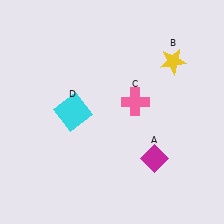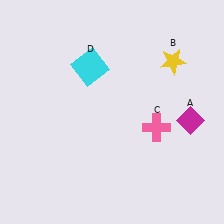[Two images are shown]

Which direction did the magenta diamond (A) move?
The magenta diamond (A) moved up.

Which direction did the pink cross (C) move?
The pink cross (C) moved down.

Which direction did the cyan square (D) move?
The cyan square (D) moved up.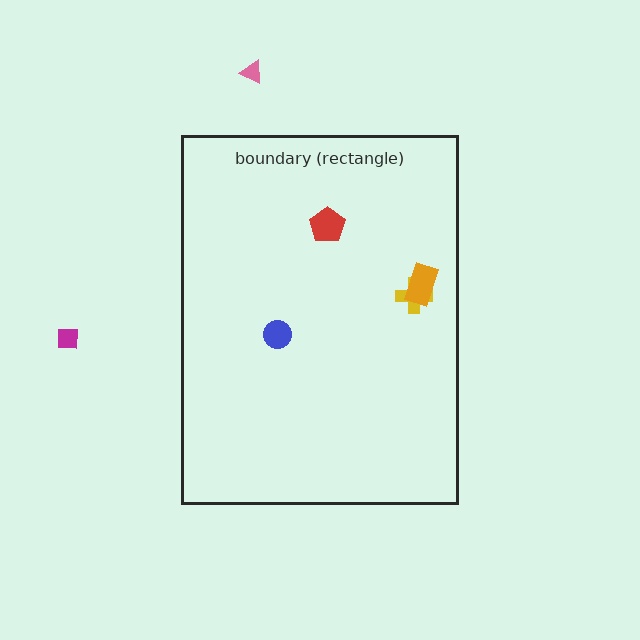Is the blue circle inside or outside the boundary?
Inside.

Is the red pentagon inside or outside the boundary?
Inside.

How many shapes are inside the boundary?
4 inside, 2 outside.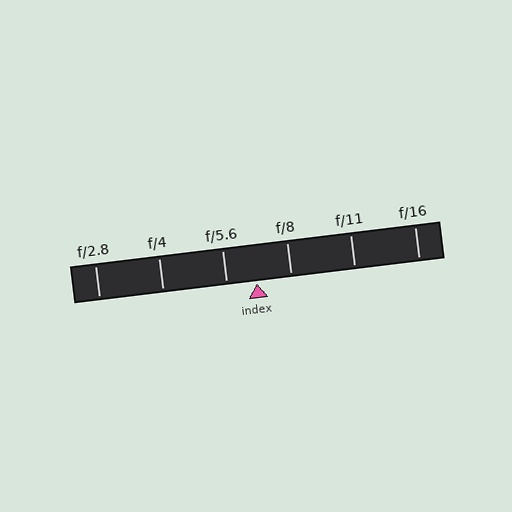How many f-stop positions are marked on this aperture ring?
There are 6 f-stop positions marked.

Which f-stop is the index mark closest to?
The index mark is closest to f/5.6.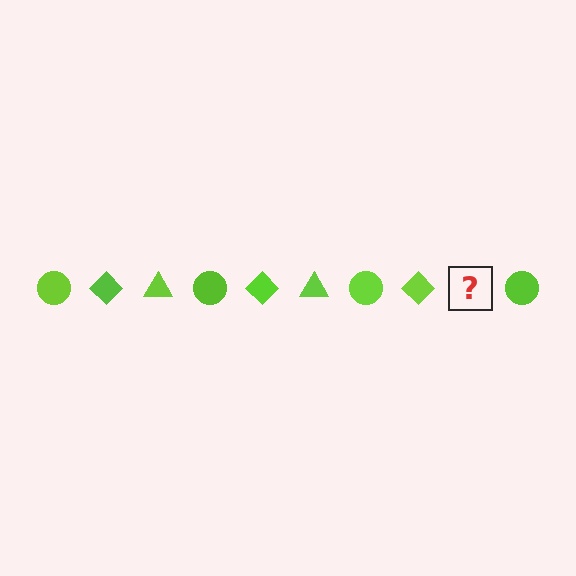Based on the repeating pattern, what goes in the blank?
The blank should be a lime triangle.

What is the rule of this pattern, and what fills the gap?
The rule is that the pattern cycles through circle, diamond, triangle shapes in lime. The gap should be filled with a lime triangle.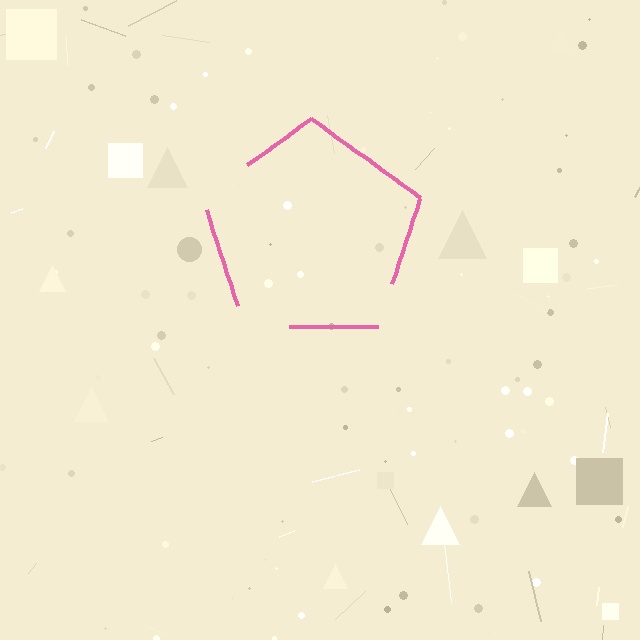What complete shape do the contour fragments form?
The contour fragments form a pentagon.